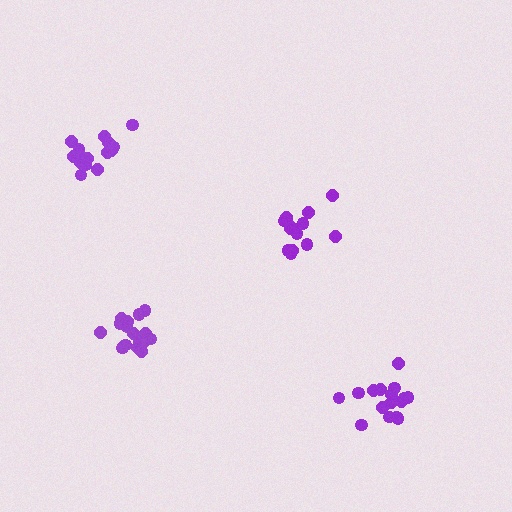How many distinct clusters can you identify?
There are 4 distinct clusters.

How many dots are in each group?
Group 1: 14 dots, Group 2: 17 dots, Group 3: 16 dots, Group 4: 20 dots (67 total).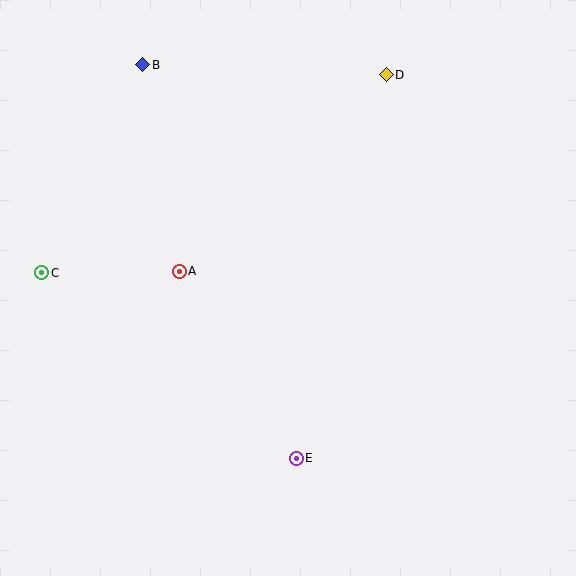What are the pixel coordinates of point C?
Point C is at (42, 273).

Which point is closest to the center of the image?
Point A at (179, 271) is closest to the center.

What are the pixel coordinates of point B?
Point B is at (143, 65).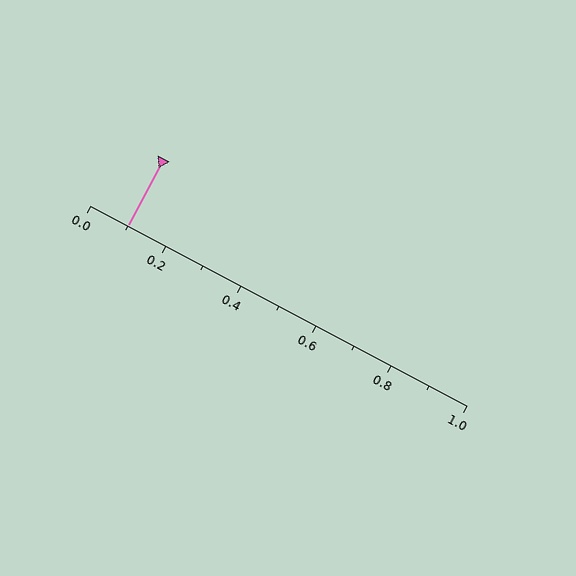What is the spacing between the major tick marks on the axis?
The major ticks are spaced 0.2 apart.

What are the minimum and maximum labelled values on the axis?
The axis runs from 0.0 to 1.0.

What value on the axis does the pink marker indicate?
The marker indicates approximately 0.1.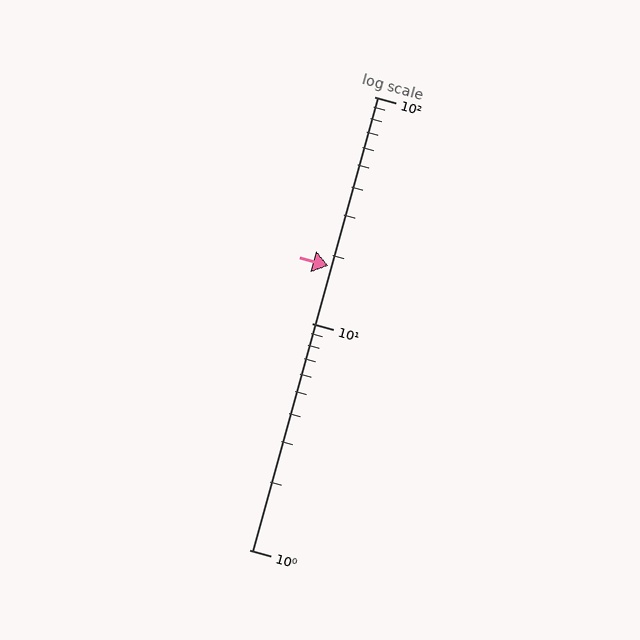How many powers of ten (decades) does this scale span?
The scale spans 2 decades, from 1 to 100.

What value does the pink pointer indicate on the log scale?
The pointer indicates approximately 18.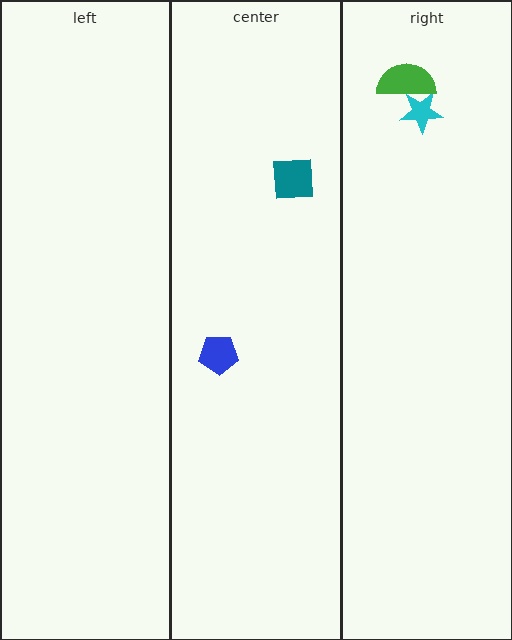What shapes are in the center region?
The teal square, the blue pentagon.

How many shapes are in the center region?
2.